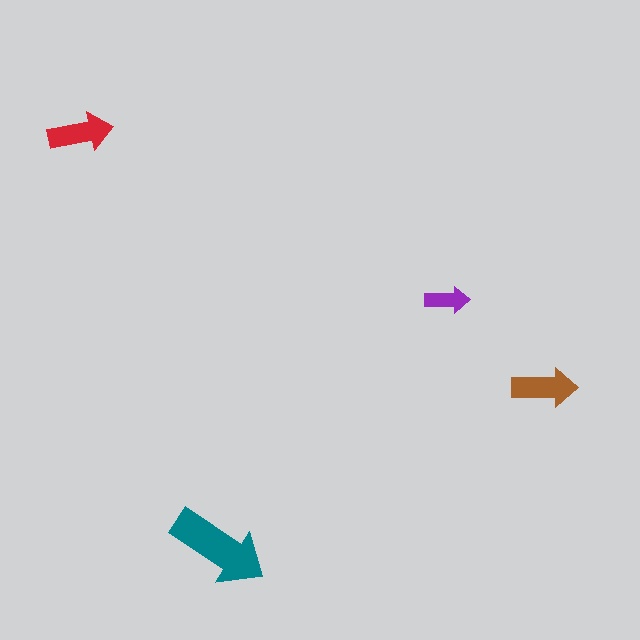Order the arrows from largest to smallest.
the teal one, the brown one, the red one, the purple one.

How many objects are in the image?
There are 4 objects in the image.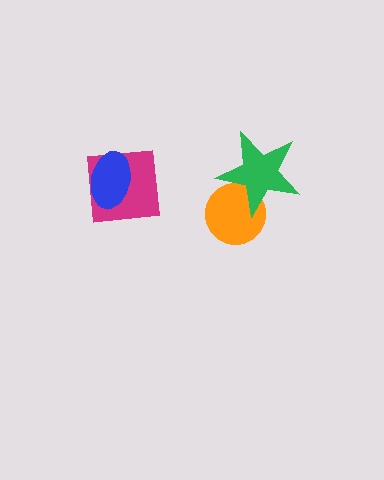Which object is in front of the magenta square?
The blue ellipse is in front of the magenta square.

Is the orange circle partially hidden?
Yes, it is partially covered by another shape.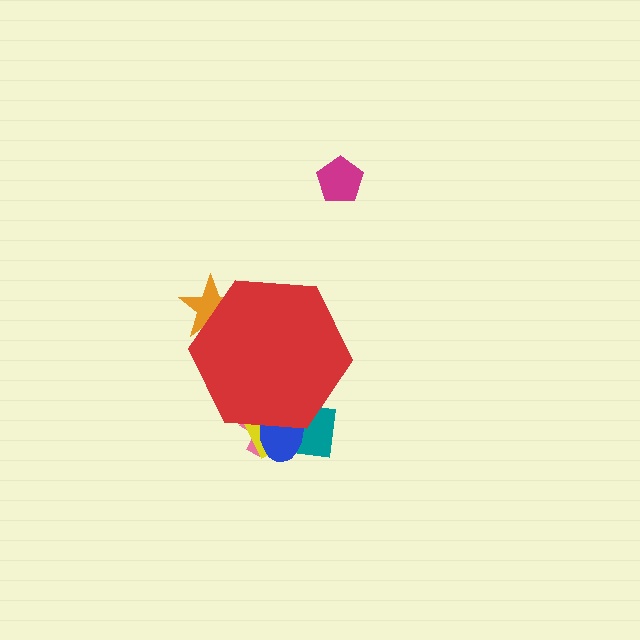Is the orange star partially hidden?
Yes, the orange star is partially hidden behind the red hexagon.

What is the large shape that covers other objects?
A red hexagon.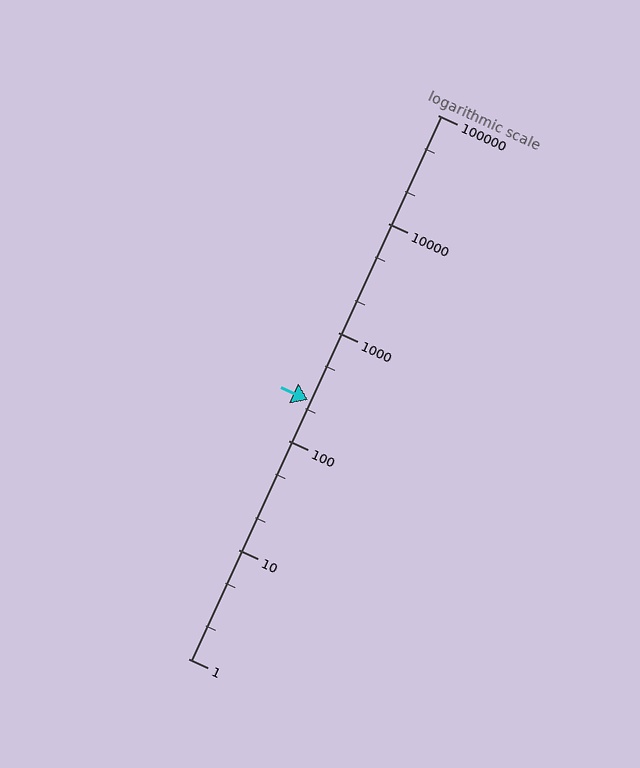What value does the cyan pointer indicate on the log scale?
The pointer indicates approximately 240.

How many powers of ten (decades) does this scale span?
The scale spans 5 decades, from 1 to 100000.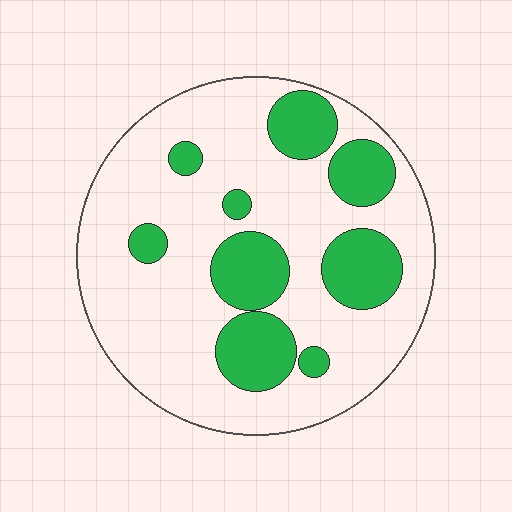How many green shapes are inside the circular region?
9.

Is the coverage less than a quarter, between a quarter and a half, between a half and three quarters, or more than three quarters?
Between a quarter and a half.